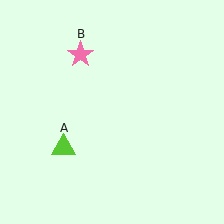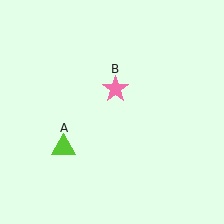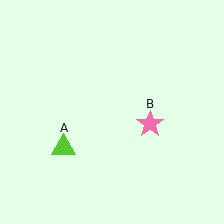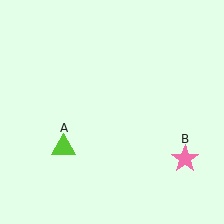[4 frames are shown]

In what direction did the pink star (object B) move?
The pink star (object B) moved down and to the right.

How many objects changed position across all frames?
1 object changed position: pink star (object B).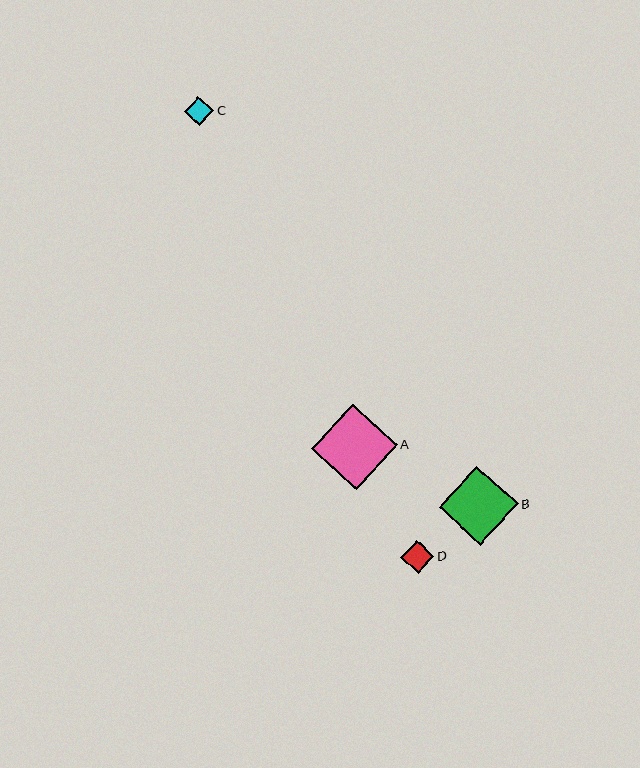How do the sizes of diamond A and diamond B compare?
Diamond A and diamond B are approximately the same size.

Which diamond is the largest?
Diamond A is the largest with a size of approximately 86 pixels.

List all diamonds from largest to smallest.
From largest to smallest: A, B, D, C.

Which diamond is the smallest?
Diamond C is the smallest with a size of approximately 29 pixels.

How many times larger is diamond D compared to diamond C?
Diamond D is approximately 1.1 times the size of diamond C.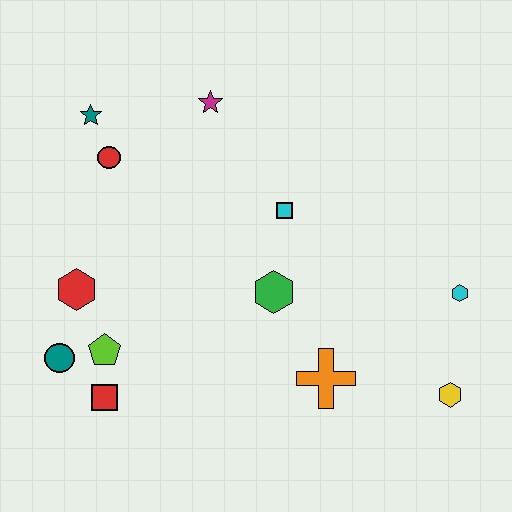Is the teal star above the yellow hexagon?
Yes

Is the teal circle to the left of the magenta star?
Yes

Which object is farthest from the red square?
The cyan hexagon is farthest from the red square.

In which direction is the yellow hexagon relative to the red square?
The yellow hexagon is to the right of the red square.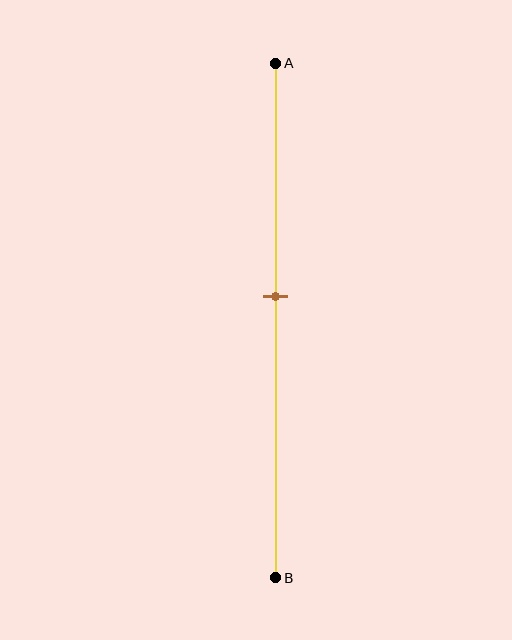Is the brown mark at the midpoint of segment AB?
No, the mark is at about 45% from A, not at the 50% midpoint.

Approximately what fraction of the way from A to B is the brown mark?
The brown mark is approximately 45% of the way from A to B.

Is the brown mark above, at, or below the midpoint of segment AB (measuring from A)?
The brown mark is above the midpoint of segment AB.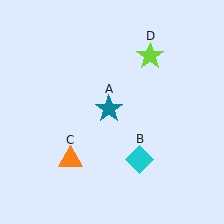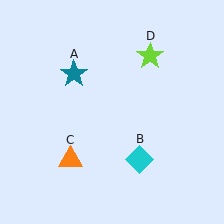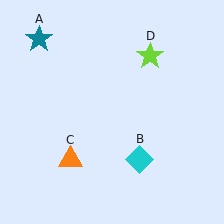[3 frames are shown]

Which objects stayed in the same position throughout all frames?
Cyan diamond (object B) and orange triangle (object C) and lime star (object D) remained stationary.